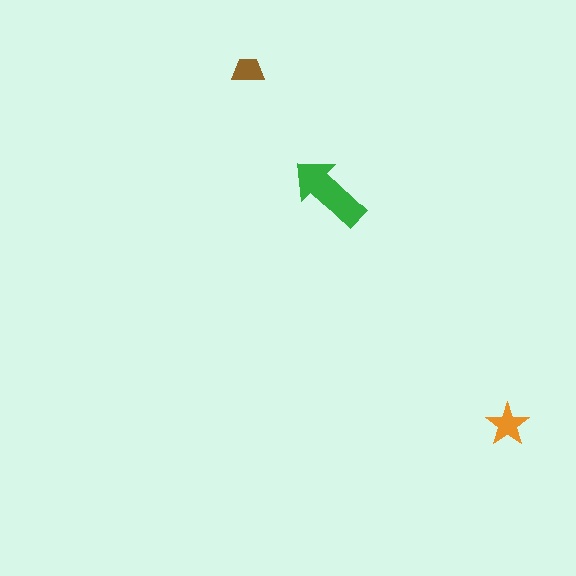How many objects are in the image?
There are 3 objects in the image.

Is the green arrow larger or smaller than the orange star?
Larger.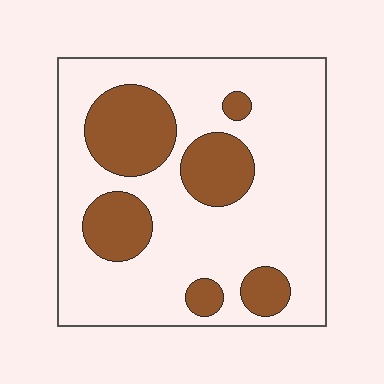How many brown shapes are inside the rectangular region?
6.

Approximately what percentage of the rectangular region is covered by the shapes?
Approximately 25%.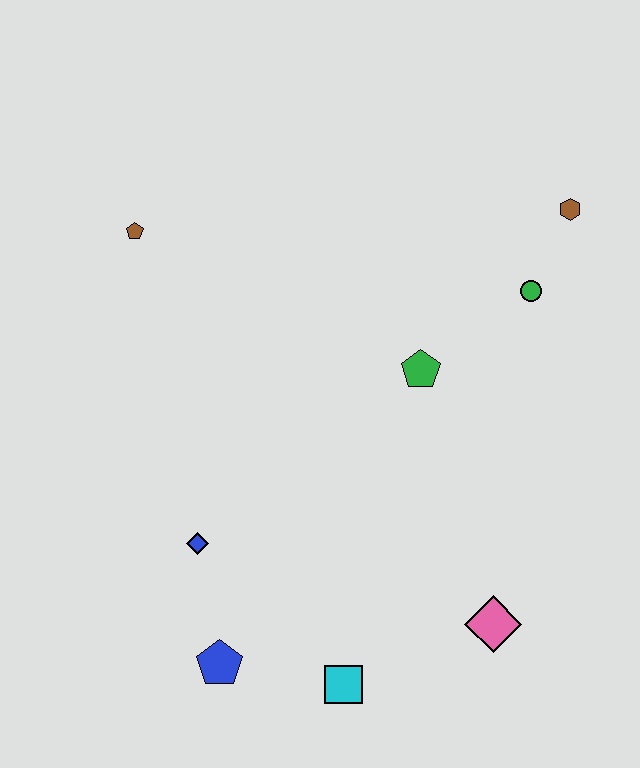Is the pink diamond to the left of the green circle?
Yes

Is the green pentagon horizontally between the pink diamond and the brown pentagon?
Yes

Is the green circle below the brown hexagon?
Yes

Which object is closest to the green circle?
The brown hexagon is closest to the green circle.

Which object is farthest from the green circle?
The blue pentagon is farthest from the green circle.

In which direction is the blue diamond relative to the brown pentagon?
The blue diamond is below the brown pentagon.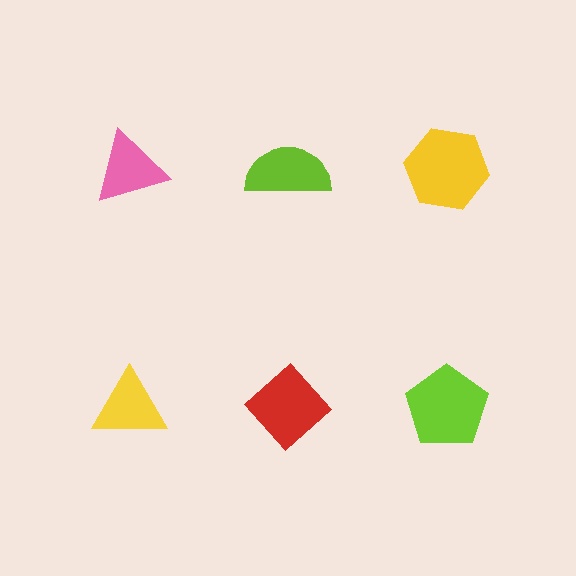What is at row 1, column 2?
A lime semicircle.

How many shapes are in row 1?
3 shapes.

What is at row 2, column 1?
A yellow triangle.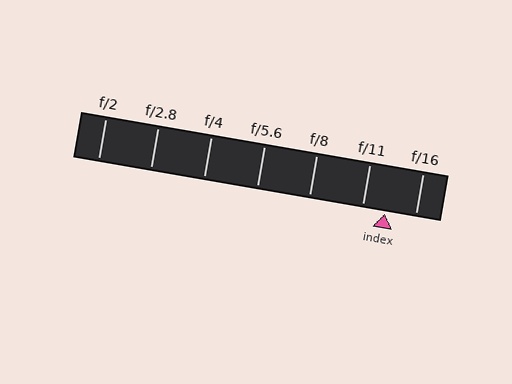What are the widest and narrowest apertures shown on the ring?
The widest aperture shown is f/2 and the narrowest is f/16.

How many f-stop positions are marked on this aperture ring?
There are 7 f-stop positions marked.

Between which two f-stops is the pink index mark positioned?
The index mark is between f/11 and f/16.